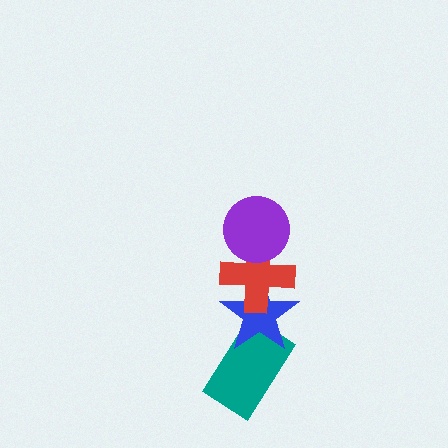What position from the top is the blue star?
The blue star is 3rd from the top.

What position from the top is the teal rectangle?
The teal rectangle is 4th from the top.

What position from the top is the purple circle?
The purple circle is 1st from the top.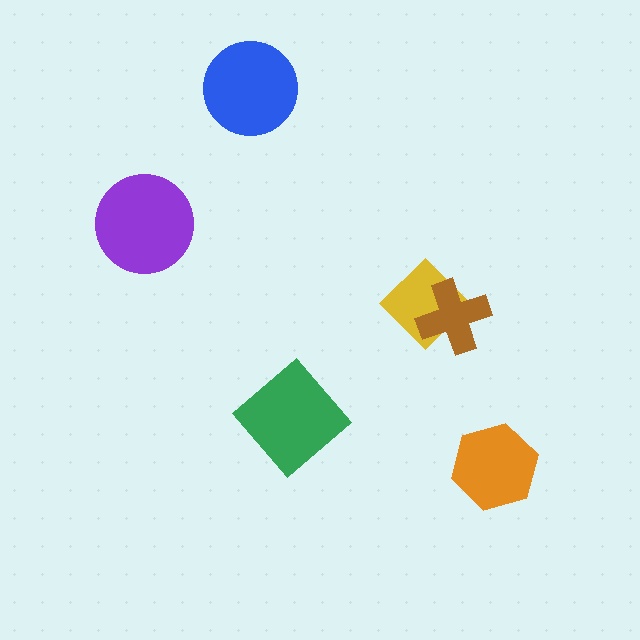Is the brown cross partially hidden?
No, no other shape covers it.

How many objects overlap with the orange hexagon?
0 objects overlap with the orange hexagon.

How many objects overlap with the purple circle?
0 objects overlap with the purple circle.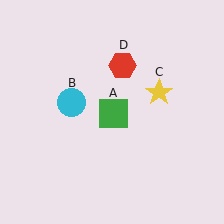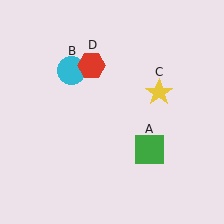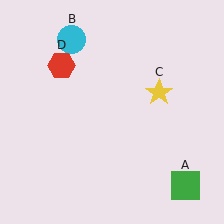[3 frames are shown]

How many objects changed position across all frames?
3 objects changed position: green square (object A), cyan circle (object B), red hexagon (object D).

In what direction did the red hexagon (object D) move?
The red hexagon (object D) moved left.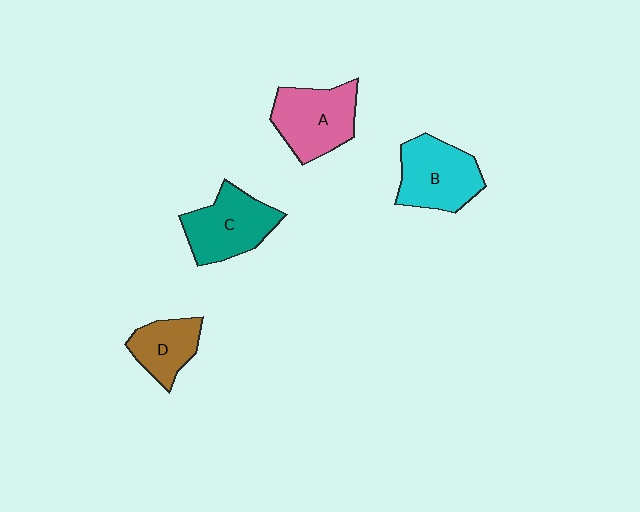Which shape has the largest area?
Shape A (pink).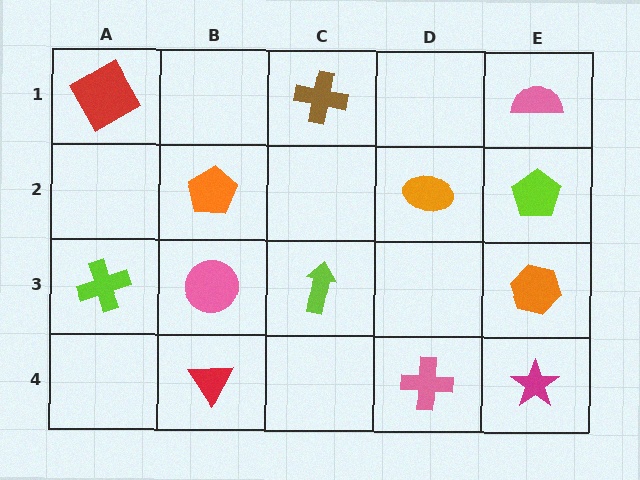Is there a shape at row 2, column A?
No, that cell is empty.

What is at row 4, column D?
A pink cross.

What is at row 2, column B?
An orange pentagon.